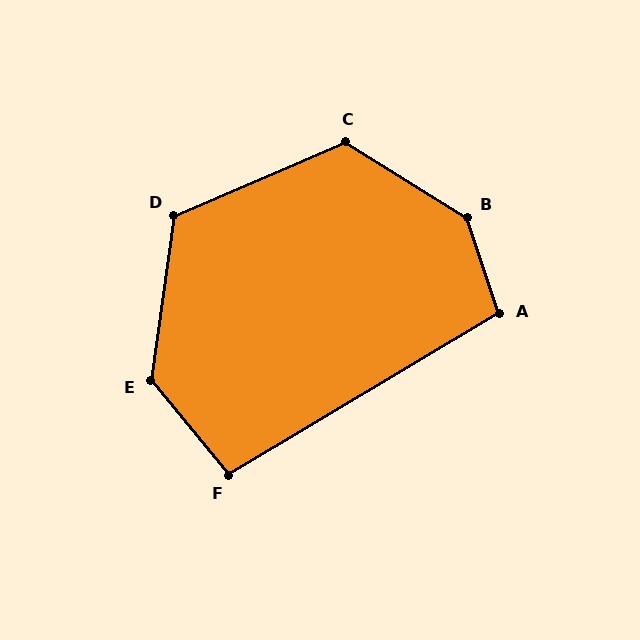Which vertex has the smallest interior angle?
F, at approximately 99 degrees.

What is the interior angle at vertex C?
Approximately 125 degrees (obtuse).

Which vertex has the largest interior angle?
B, at approximately 140 degrees.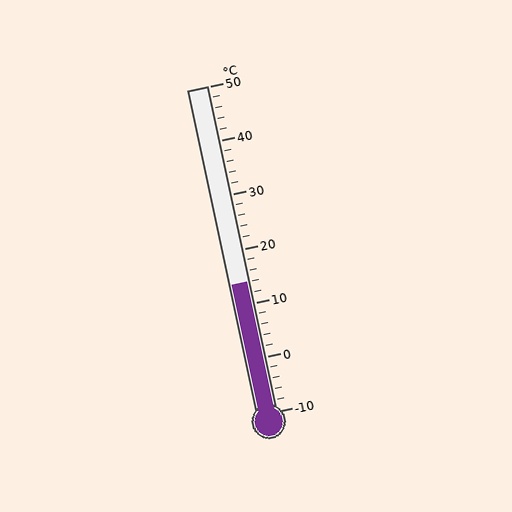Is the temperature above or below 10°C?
The temperature is above 10°C.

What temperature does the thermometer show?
The thermometer shows approximately 14°C.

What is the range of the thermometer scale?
The thermometer scale ranges from -10°C to 50°C.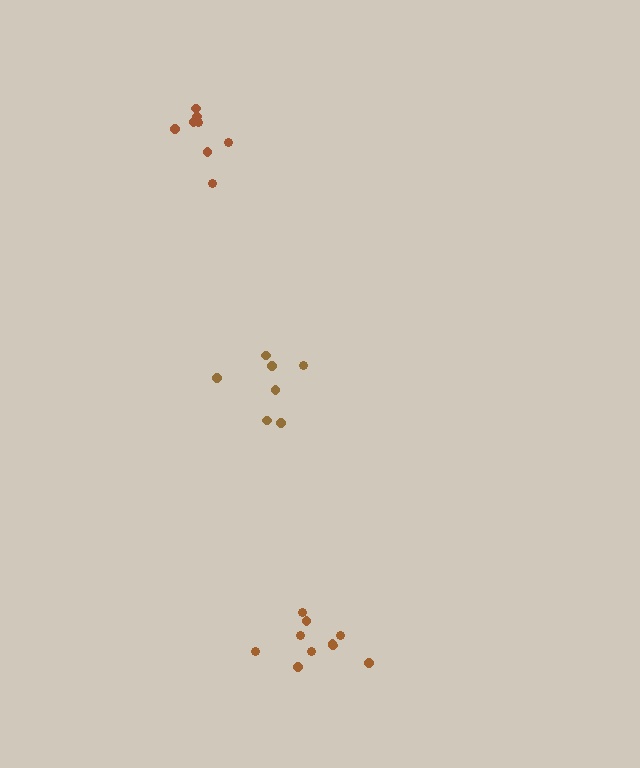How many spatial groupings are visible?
There are 3 spatial groupings.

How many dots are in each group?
Group 1: 8 dots, Group 2: 7 dots, Group 3: 10 dots (25 total).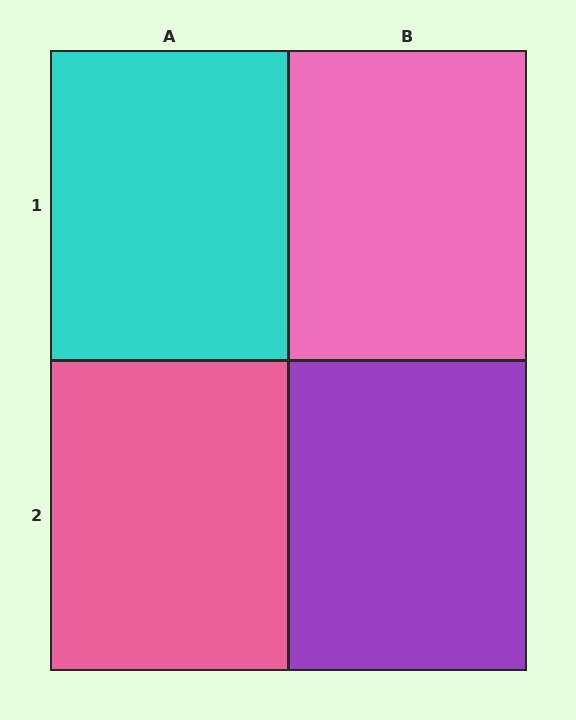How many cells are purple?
1 cell is purple.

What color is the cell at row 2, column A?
Pink.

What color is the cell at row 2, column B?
Purple.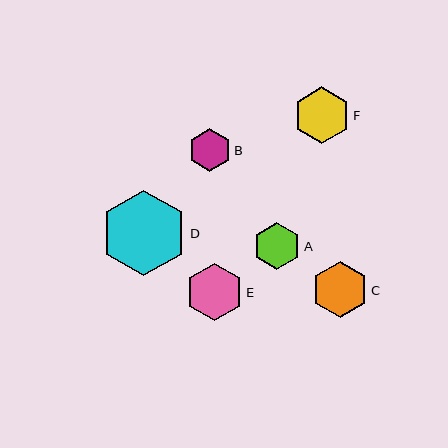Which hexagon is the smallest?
Hexagon B is the smallest with a size of approximately 43 pixels.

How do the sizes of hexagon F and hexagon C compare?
Hexagon F and hexagon C are approximately the same size.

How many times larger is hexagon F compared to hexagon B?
Hexagon F is approximately 1.3 times the size of hexagon B.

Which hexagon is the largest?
Hexagon D is the largest with a size of approximately 86 pixels.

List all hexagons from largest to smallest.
From largest to smallest: D, E, F, C, A, B.